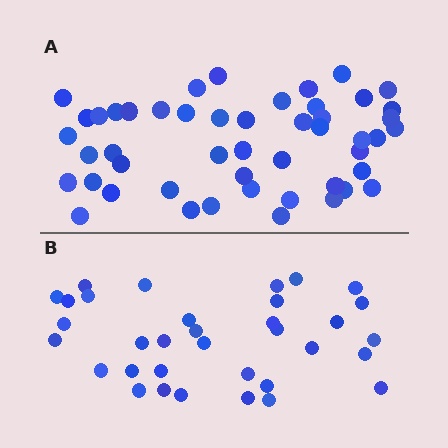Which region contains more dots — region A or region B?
Region A (the top region) has more dots.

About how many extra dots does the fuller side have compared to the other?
Region A has approximately 15 more dots than region B.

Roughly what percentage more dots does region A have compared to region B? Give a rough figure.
About 45% more.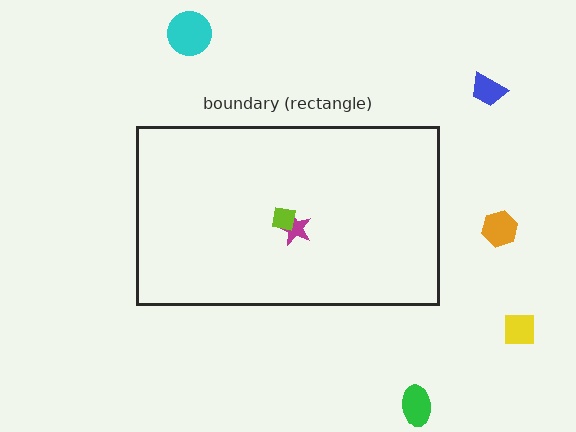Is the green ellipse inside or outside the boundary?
Outside.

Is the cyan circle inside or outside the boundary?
Outside.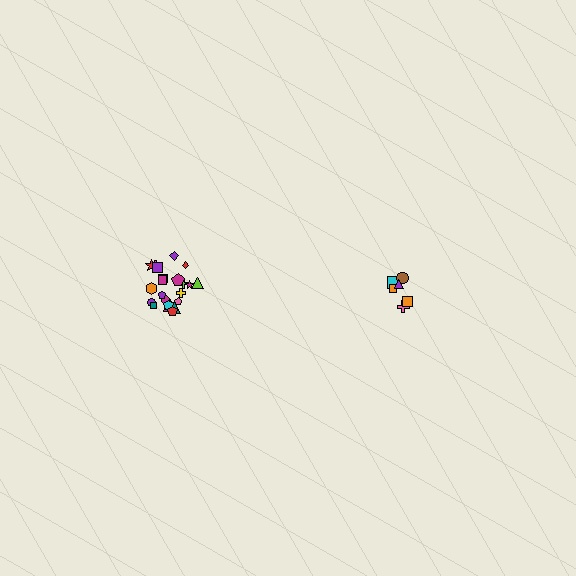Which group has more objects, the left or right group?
The left group.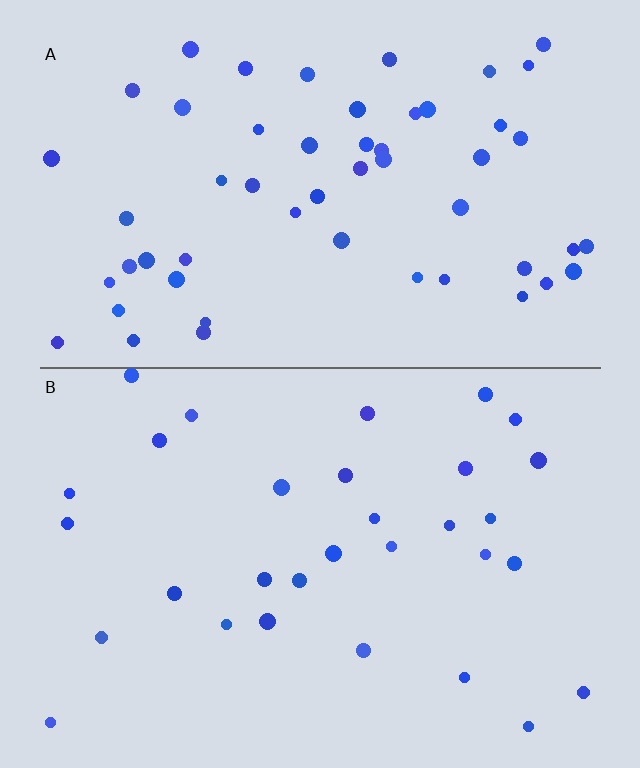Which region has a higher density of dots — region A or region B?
A (the top).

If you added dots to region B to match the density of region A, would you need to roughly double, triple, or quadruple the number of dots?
Approximately double.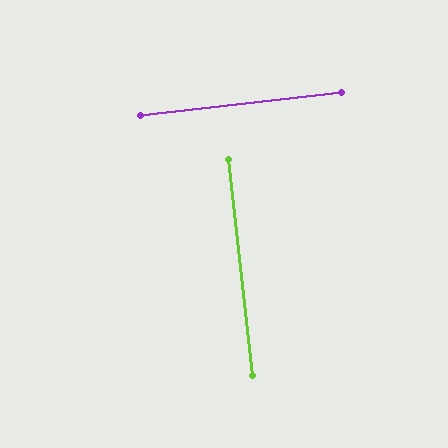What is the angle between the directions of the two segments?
Approximately 90 degrees.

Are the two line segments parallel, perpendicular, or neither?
Perpendicular — they meet at approximately 90°.